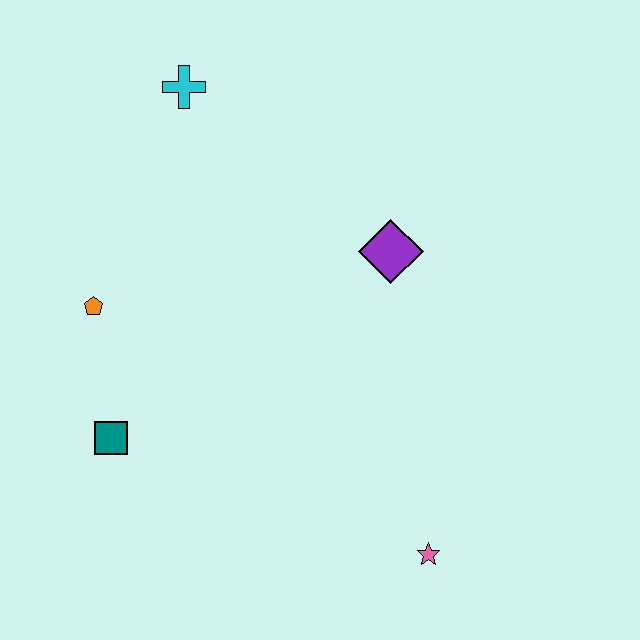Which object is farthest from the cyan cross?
The pink star is farthest from the cyan cross.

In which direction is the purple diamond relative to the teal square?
The purple diamond is to the right of the teal square.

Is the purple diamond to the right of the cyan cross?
Yes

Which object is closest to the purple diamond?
The cyan cross is closest to the purple diamond.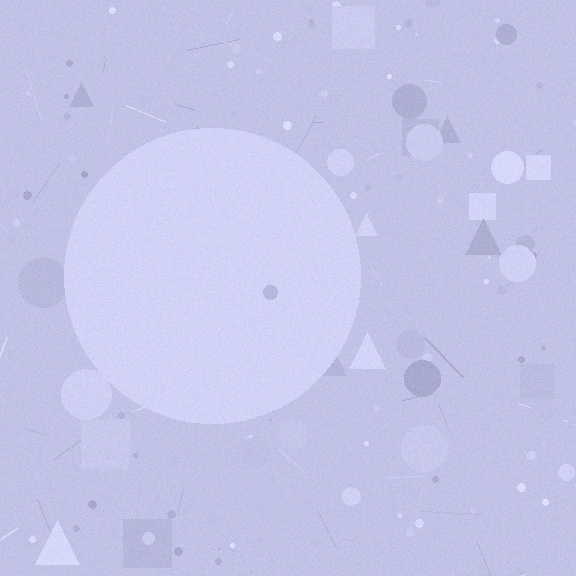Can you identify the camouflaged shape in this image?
The camouflaged shape is a circle.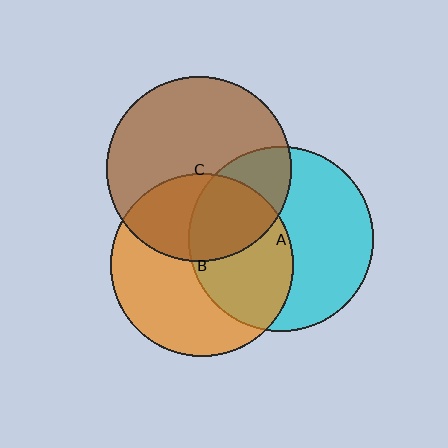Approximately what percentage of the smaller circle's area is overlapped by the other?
Approximately 30%.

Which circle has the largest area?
Circle A (cyan).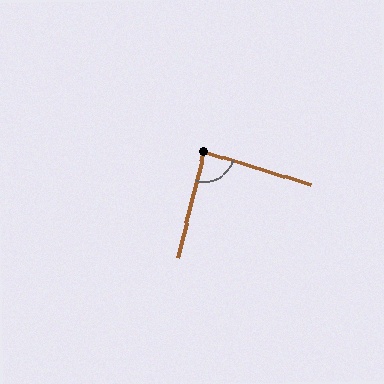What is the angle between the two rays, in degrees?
Approximately 86 degrees.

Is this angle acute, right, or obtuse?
It is approximately a right angle.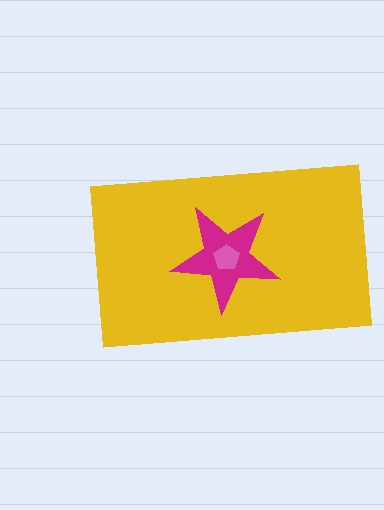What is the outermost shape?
The yellow rectangle.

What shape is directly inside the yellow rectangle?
The magenta star.